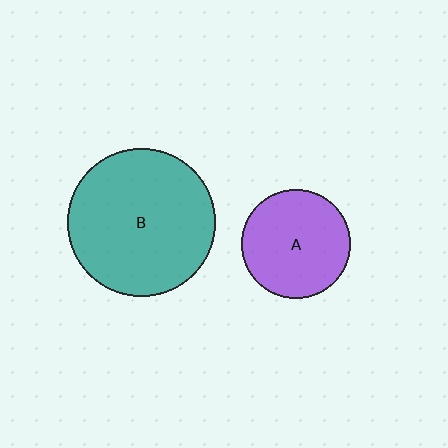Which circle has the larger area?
Circle B (teal).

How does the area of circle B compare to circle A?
Approximately 1.8 times.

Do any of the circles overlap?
No, none of the circles overlap.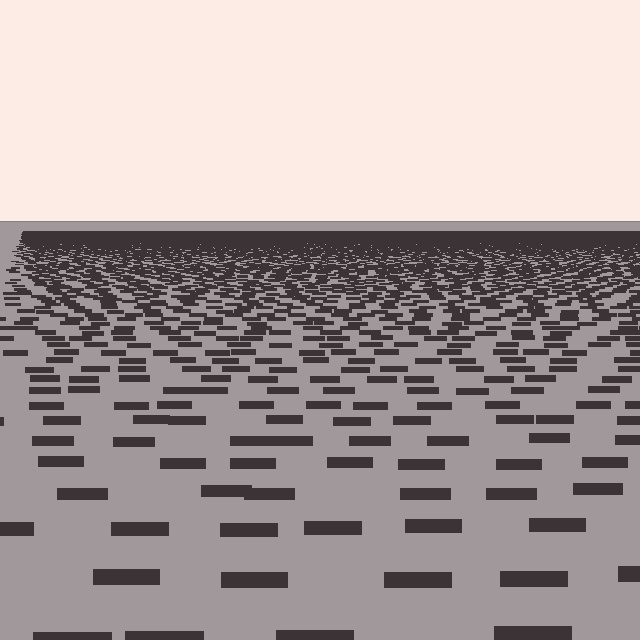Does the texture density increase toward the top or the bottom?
Density increases toward the top.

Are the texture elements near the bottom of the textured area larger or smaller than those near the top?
Larger. Near the bottom, elements are closer to the viewer and appear at a bigger on-screen size.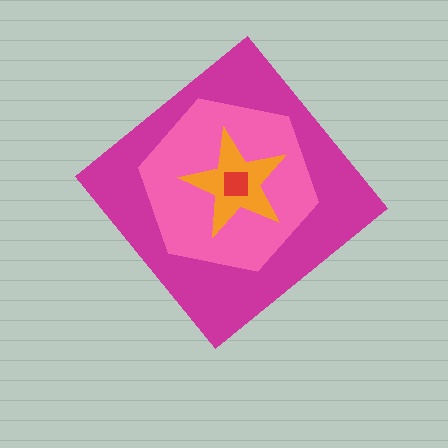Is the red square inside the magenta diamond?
Yes.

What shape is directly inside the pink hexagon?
The orange star.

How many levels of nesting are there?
4.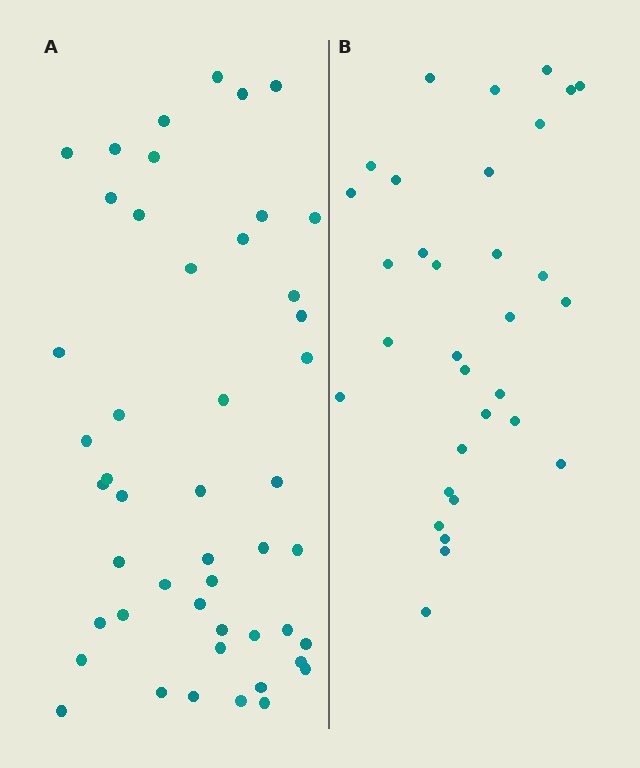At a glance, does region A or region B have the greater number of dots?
Region A (the left region) has more dots.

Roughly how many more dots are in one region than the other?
Region A has approximately 15 more dots than region B.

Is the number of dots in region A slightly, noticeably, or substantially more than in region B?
Region A has substantially more. The ratio is roughly 1.5 to 1.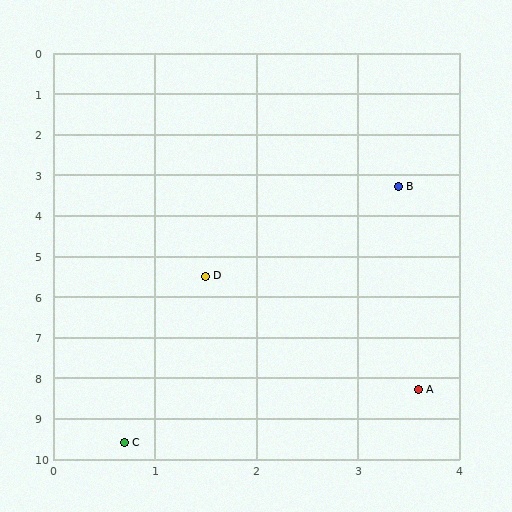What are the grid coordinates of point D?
Point D is at approximately (1.5, 5.5).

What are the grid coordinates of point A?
Point A is at approximately (3.6, 8.3).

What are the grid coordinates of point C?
Point C is at approximately (0.7, 9.6).